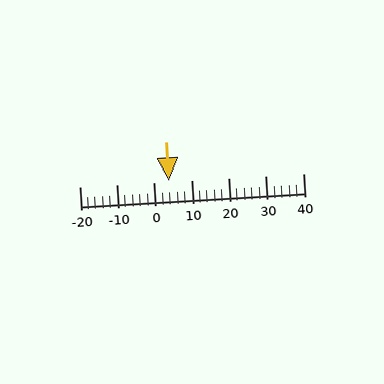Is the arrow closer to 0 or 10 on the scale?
The arrow is closer to 0.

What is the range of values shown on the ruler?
The ruler shows values from -20 to 40.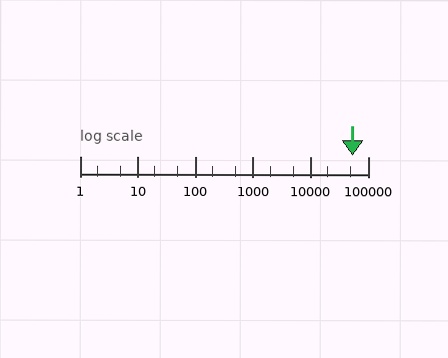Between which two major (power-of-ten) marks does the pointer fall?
The pointer is between 10000 and 100000.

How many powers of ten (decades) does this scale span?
The scale spans 5 decades, from 1 to 100000.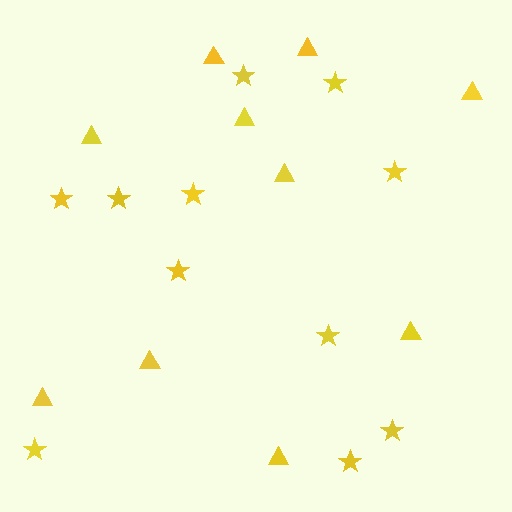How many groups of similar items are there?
There are 2 groups: one group of triangles (10) and one group of stars (11).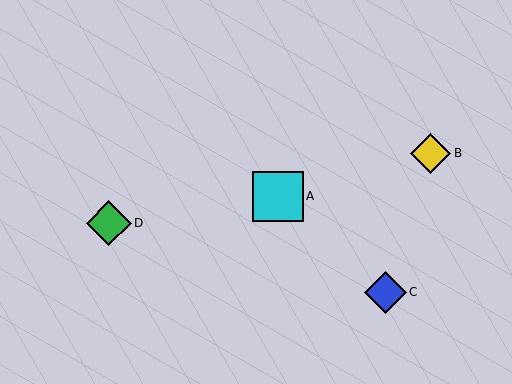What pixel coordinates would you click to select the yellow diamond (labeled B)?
Click at (431, 153) to select the yellow diamond B.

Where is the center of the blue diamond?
The center of the blue diamond is at (386, 292).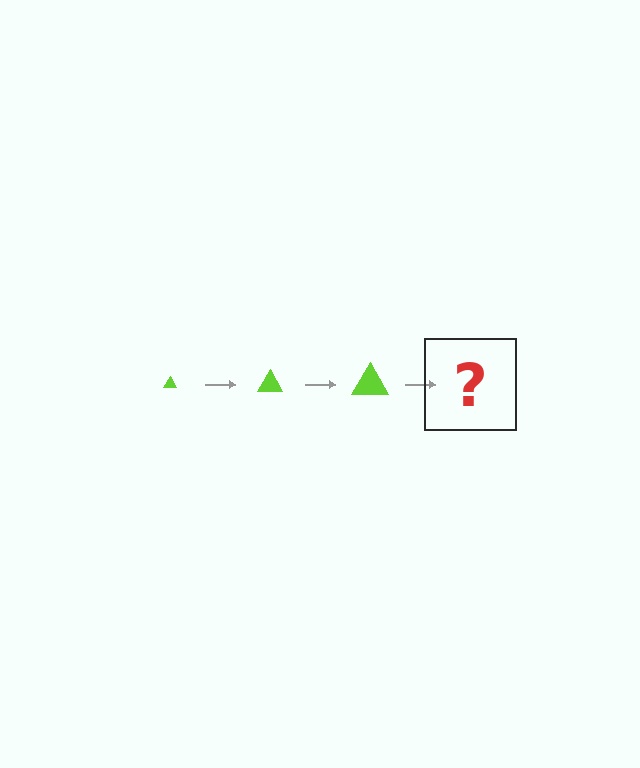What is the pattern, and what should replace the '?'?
The pattern is that the triangle gets progressively larger each step. The '?' should be a lime triangle, larger than the previous one.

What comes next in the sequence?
The next element should be a lime triangle, larger than the previous one.